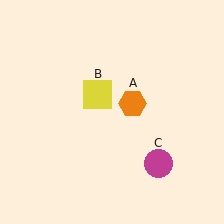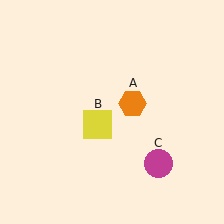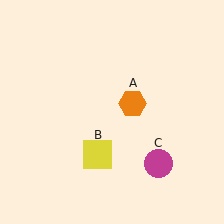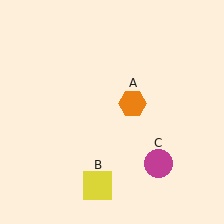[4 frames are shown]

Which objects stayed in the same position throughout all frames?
Orange hexagon (object A) and magenta circle (object C) remained stationary.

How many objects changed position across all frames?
1 object changed position: yellow square (object B).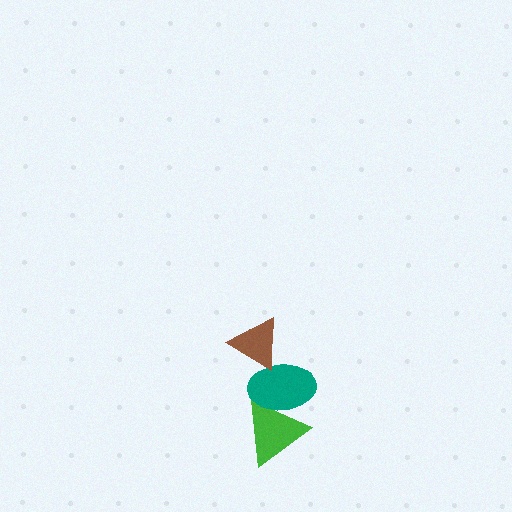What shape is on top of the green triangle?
The teal ellipse is on top of the green triangle.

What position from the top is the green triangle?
The green triangle is 3rd from the top.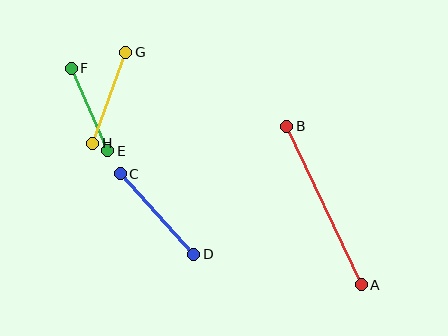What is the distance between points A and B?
The distance is approximately 175 pixels.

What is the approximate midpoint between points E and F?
The midpoint is at approximately (89, 109) pixels.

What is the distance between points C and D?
The distance is approximately 109 pixels.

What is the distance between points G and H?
The distance is approximately 97 pixels.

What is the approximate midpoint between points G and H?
The midpoint is at approximately (109, 98) pixels.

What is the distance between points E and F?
The distance is approximately 90 pixels.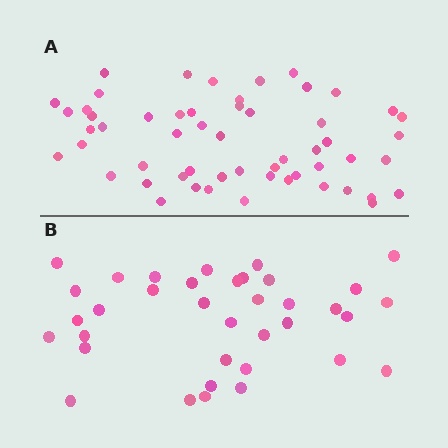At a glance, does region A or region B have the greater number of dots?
Region A (the top region) has more dots.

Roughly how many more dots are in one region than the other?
Region A has approximately 20 more dots than region B.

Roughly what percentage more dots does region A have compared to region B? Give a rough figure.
About 55% more.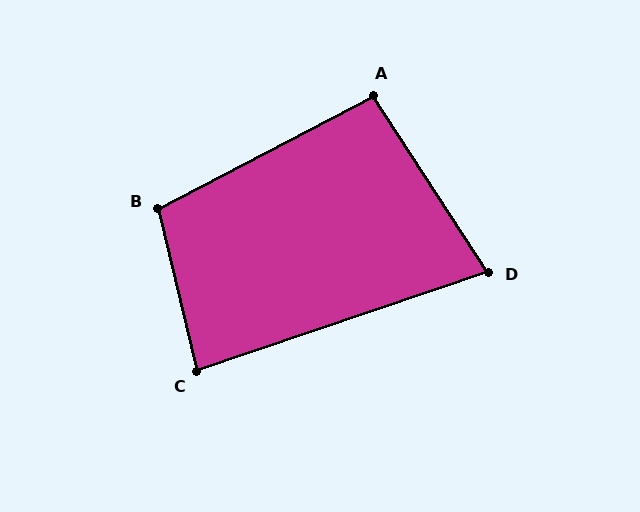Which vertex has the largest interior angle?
B, at approximately 104 degrees.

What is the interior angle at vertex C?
Approximately 85 degrees (acute).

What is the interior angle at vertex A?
Approximately 95 degrees (obtuse).